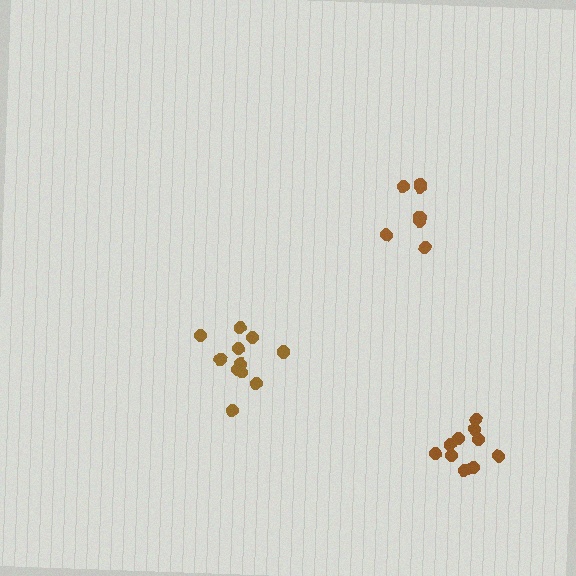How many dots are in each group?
Group 1: 11 dots, Group 2: 10 dots, Group 3: 7 dots (28 total).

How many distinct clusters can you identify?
There are 3 distinct clusters.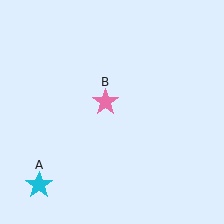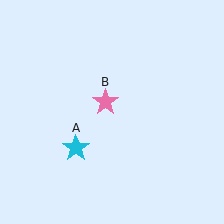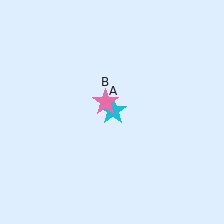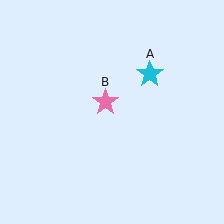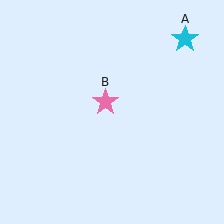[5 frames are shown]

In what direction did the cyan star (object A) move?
The cyan star (object A) moved up and to the right.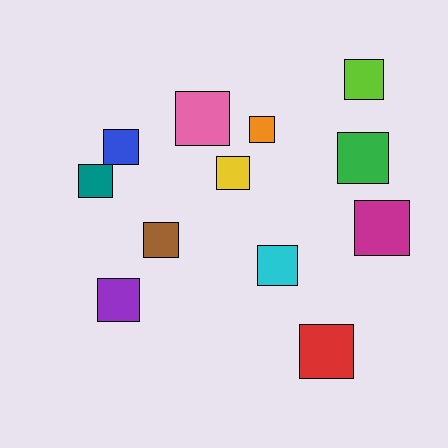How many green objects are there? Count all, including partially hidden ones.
There is 1 green object.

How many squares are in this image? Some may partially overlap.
There are 12 squares.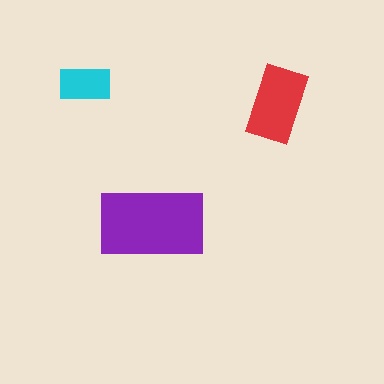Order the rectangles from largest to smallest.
the purple one, the red one, the cyan one.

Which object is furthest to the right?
The red rectangle is rightmost.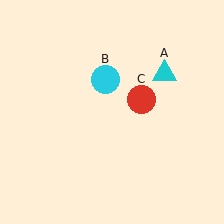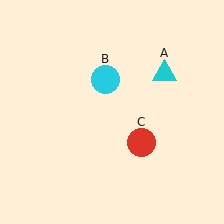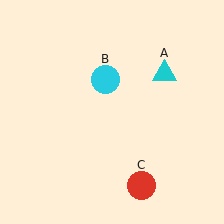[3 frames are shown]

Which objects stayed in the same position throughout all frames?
Cyan triangle (object A) and cyan circle (object B) remained stationary.